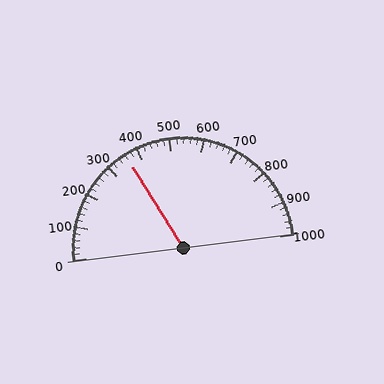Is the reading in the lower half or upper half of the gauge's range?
The reading is in the lower half of the range (0 to 1000).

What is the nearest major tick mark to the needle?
The nearest major tick mark is 400.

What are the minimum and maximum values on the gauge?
The gauge ranges from 0 to 1000.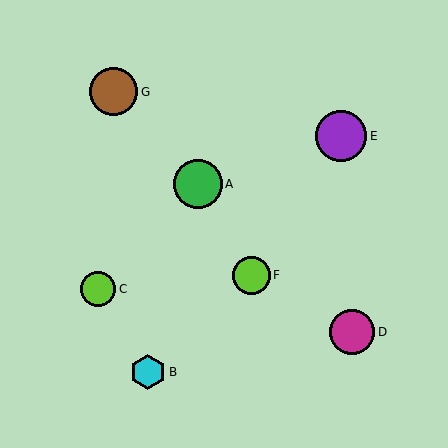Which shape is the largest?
The purple circle (labeled E) is the largest.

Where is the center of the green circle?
The center of the green circle is at (198, 184).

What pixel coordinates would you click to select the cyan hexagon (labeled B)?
Click at (148, 372) to select the cyan hexagon B.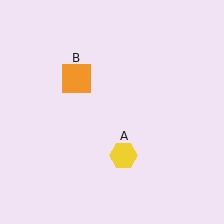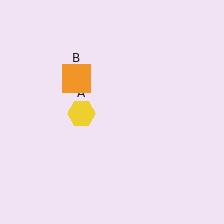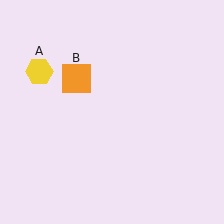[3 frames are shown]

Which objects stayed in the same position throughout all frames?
Orange square (object B) remained stationary.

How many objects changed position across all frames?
1 object changed position: yellow hexagon (object A).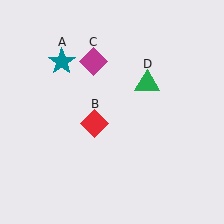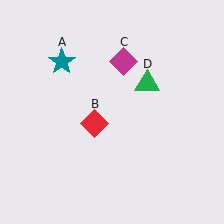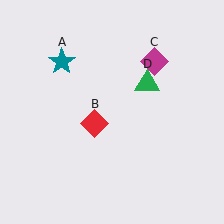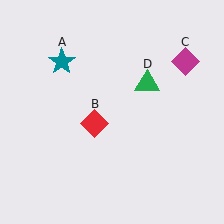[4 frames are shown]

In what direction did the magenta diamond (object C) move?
The magenta diamond (object C) moved right.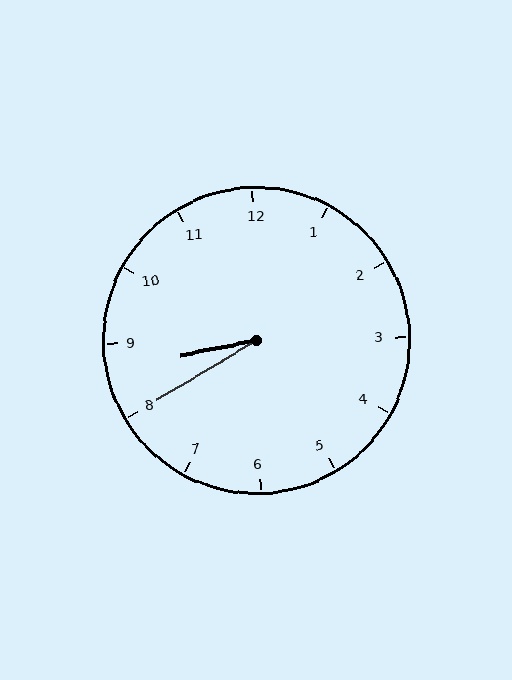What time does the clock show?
8:40.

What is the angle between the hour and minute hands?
Approximately 20 degrees.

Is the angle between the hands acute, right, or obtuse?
It is acute.